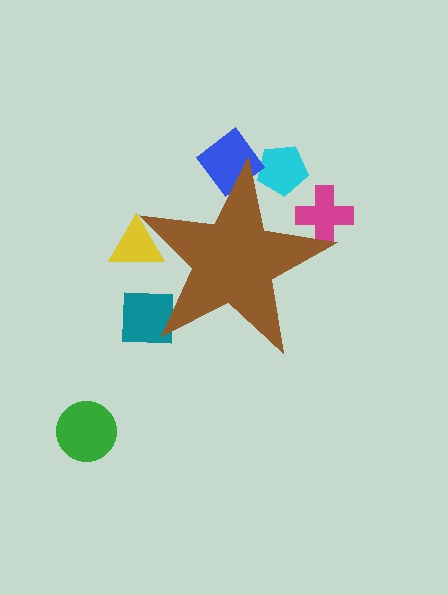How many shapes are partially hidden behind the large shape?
5 shapes are partially hidden.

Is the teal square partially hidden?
Yes, the teal square is partially hidden behind the brown star.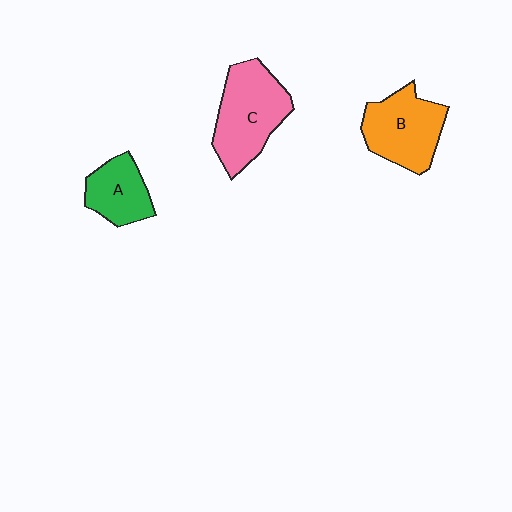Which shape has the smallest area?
Shape A (green).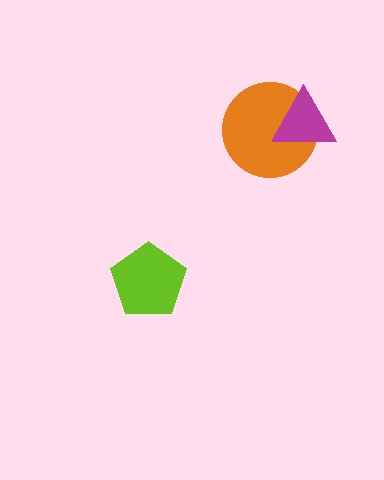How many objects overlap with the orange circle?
1 object overlaps with the orange circle.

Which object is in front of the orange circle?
The magenta triangle is in front of the orange circle.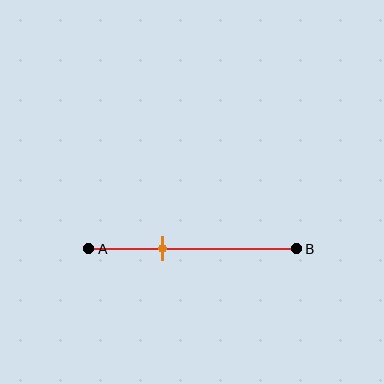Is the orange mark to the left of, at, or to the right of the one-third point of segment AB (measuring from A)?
The orange mark is approximately at the one-third point of segment AB.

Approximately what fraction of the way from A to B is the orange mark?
The orange mark is approximately 35% of the way from A to B.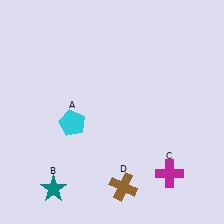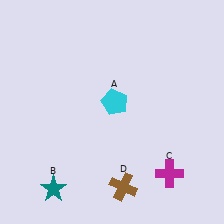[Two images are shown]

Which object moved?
The cyan pentagon (A) moved right.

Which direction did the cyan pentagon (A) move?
The cyan pentagon (A) moved right.